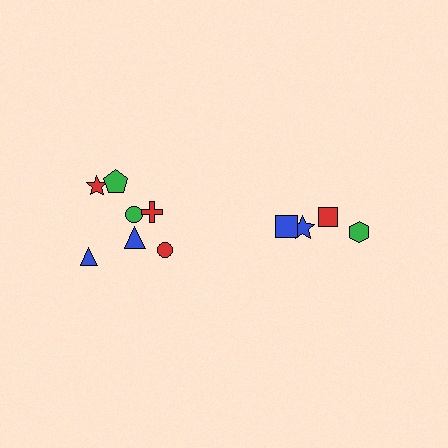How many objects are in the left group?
There are 7 objects.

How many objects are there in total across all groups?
There are 11 objects.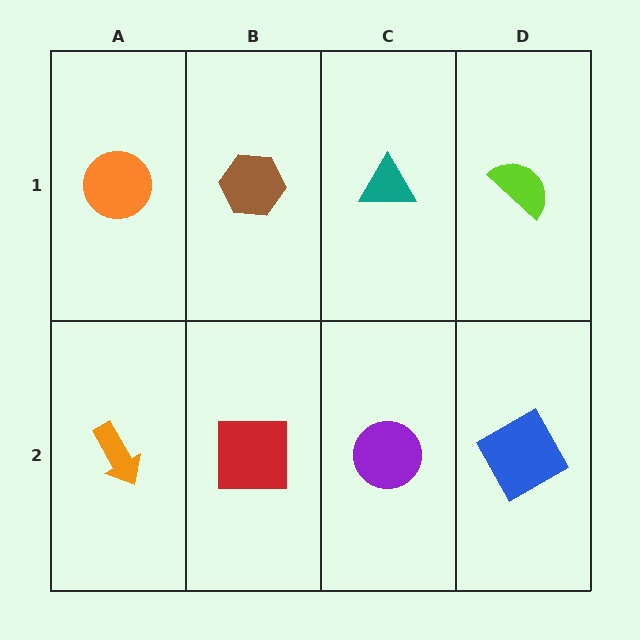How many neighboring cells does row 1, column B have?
3.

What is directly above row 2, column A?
An orange circle.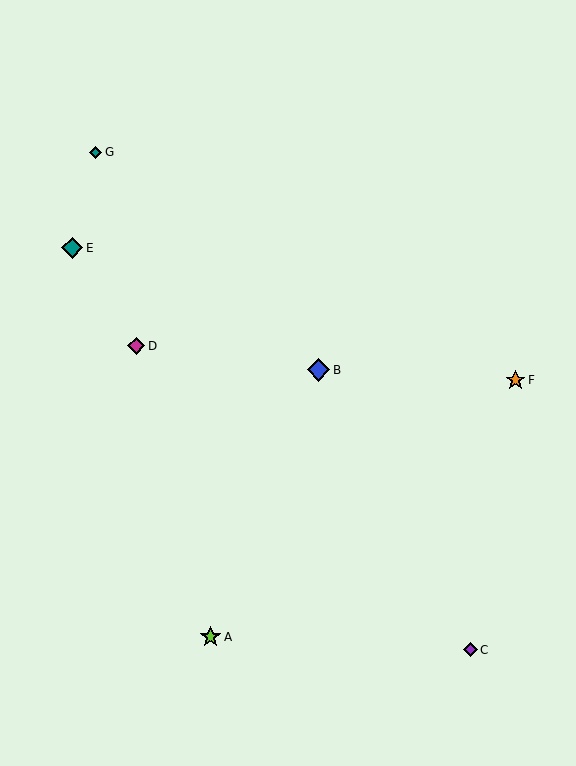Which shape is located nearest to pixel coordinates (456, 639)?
The purple diamond (labeled C) at (470, 650) is nearest to that location.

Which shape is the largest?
The blue diamond (labeled B) is the largest.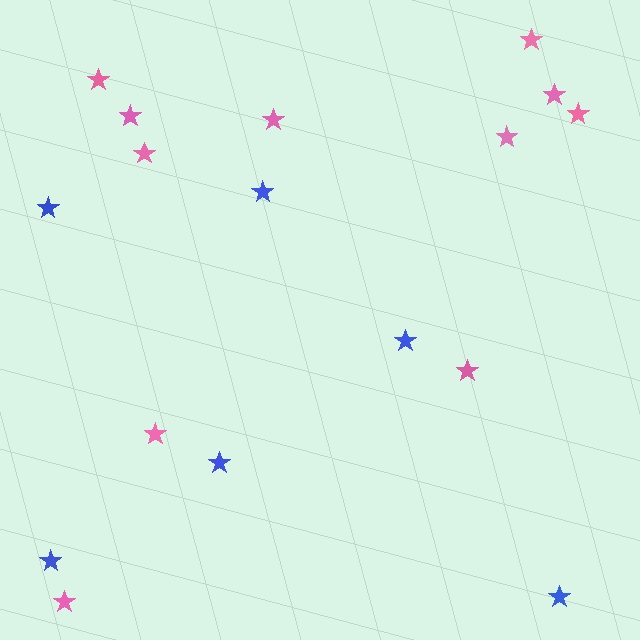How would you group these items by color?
There are 2 groups: one group of blue stars (6) and one group of pink stars (11).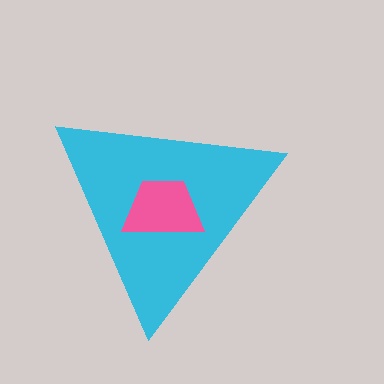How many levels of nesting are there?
2.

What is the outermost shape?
The cyan triangle.